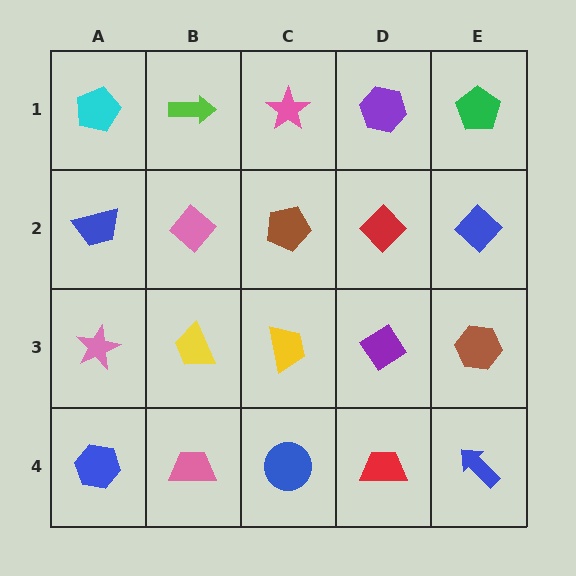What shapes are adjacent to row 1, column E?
A blue diamond (row 2, column E), a purple hexagon (row 1, column D).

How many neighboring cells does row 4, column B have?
3.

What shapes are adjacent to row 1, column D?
A red diamond (row 2, column D), a pink star (row 1, column C), a green pentagon (row 1, column E).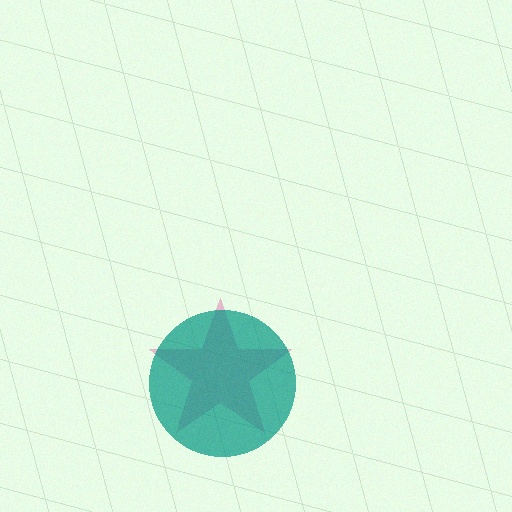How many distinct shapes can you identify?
There are 2 distinct shapes: a pink star, a teal circle.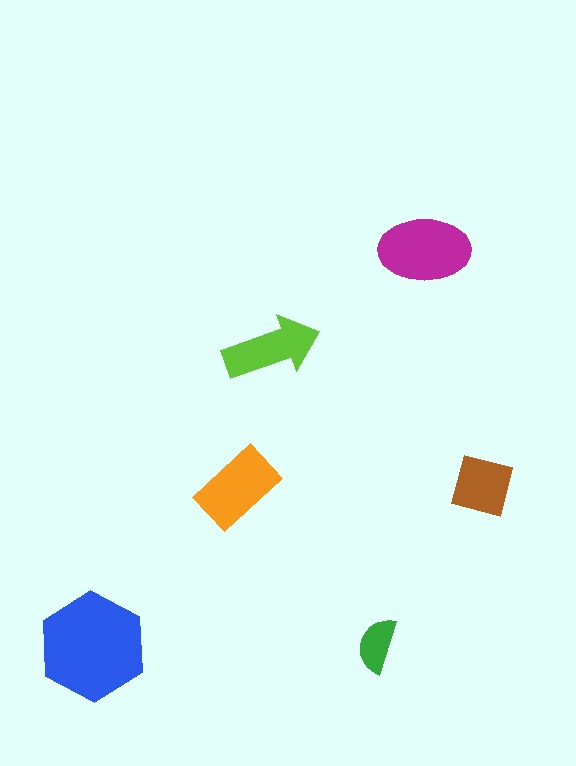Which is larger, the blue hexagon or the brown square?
The blue hexagon.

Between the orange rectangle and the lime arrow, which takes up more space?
The orange rectangle.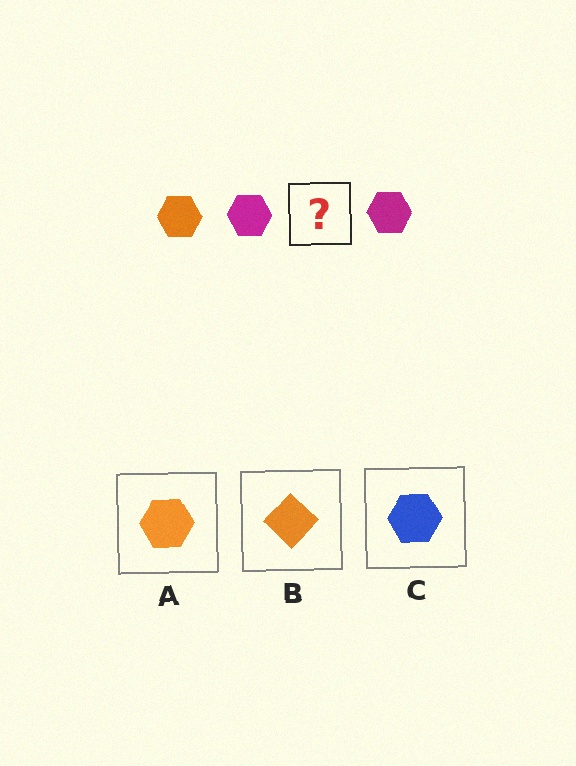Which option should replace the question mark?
Option A.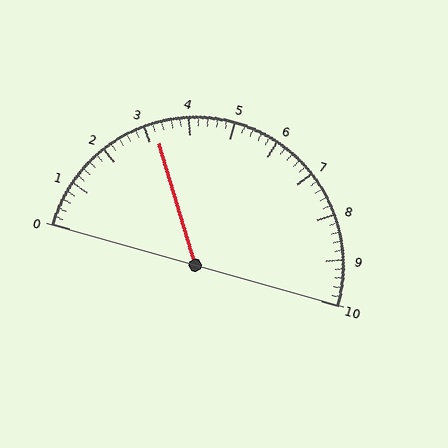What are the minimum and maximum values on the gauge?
The gauge ranges from 0 to 10.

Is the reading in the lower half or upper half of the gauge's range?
The reading is in the lower half of the range (0 to 10).